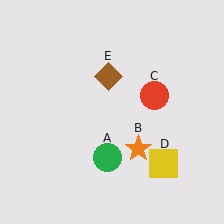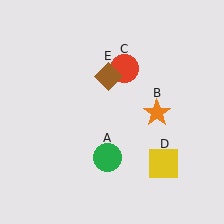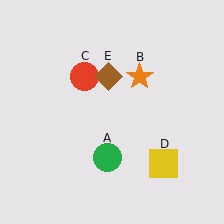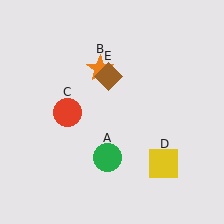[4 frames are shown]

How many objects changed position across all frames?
2 objects changed position: orange star (object B), red circle (object C).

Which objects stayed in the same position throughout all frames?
Green circle (object A) and yellow square (object D) and brown diamond (object E) remained stationary.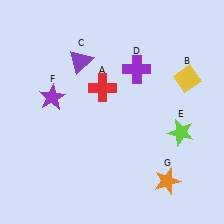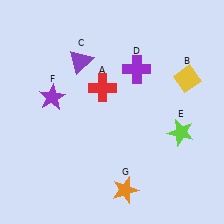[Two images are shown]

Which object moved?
The orange star (G) moved left.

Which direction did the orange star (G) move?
The orange star (G) moved left.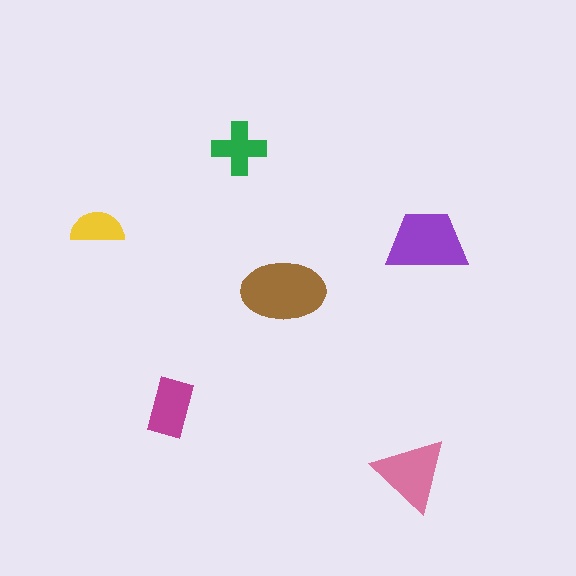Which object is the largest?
The brown ellipse.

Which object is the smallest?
The yellow semicircle.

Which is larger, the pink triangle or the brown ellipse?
The brown ellipse.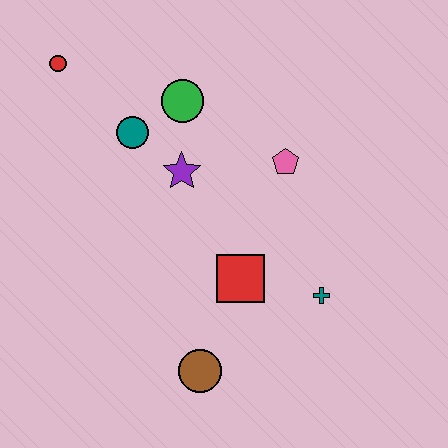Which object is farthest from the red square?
The red circle is farthest from the red square.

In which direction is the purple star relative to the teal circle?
The purple star is to the right of the teal circle.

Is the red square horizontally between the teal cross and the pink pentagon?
No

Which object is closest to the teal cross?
The red square is closest to the teal cross.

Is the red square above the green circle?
No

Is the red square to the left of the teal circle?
No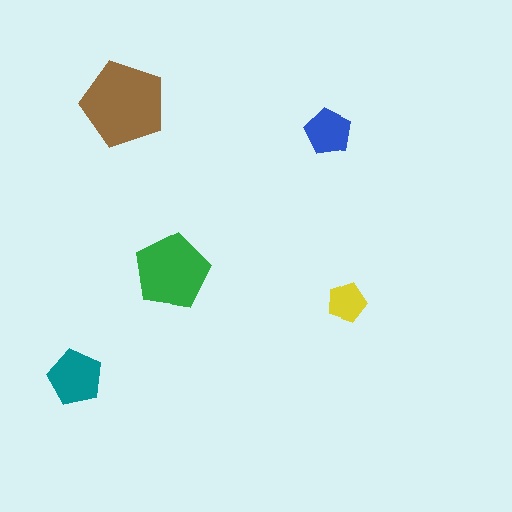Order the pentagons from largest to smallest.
the brown one, the green one, the teal one, the blue one, the yellow one.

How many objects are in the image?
There are 5 objects in the image.